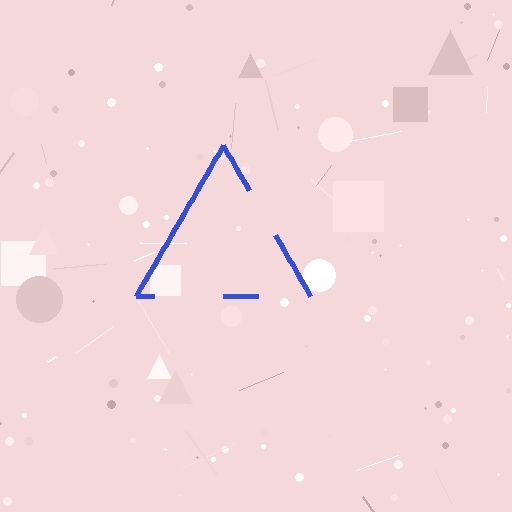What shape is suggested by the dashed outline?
The dashed outline suggests a triangle.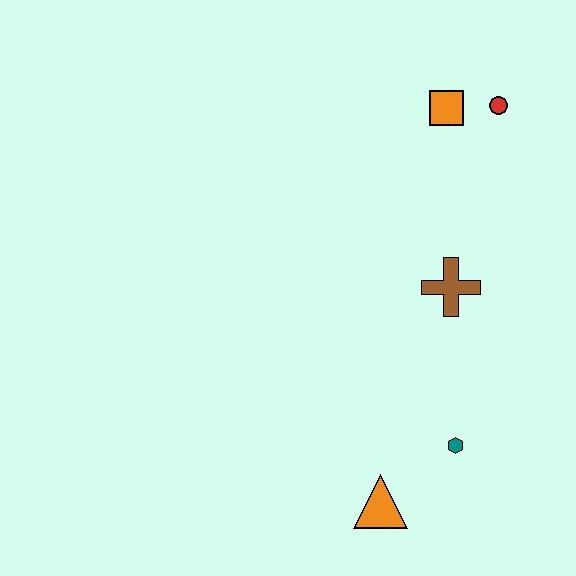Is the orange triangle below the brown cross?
Yes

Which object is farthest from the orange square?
The orange triangle is farthest from the orange square.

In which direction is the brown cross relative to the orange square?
The brown cross is below the orange square.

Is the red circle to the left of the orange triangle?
No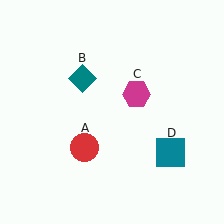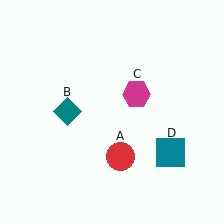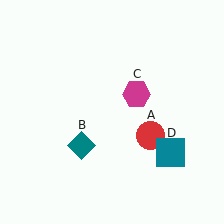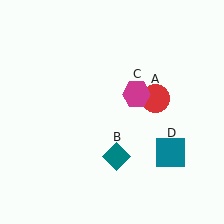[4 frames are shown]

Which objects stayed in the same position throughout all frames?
Magenta hexagon (object C) and teal square (object D) remained stationary.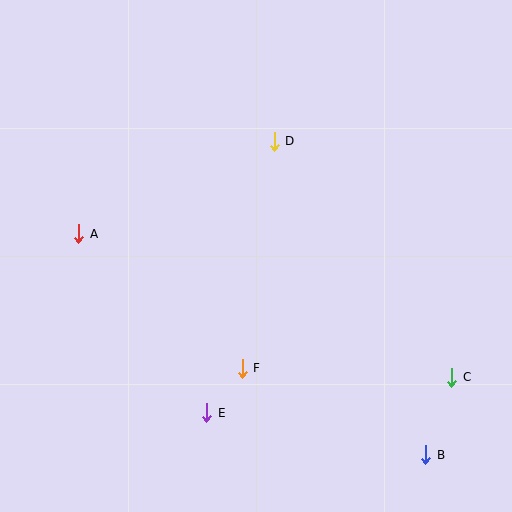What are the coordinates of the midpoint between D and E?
The midpoint between D and E is at (241, 277).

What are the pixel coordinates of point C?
Point C is at (452, 377).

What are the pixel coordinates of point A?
Point A is at (79, 234).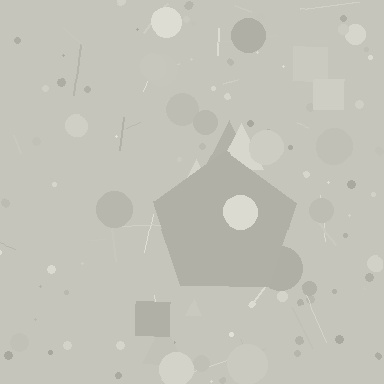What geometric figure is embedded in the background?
A pentagon is embedded in the background.